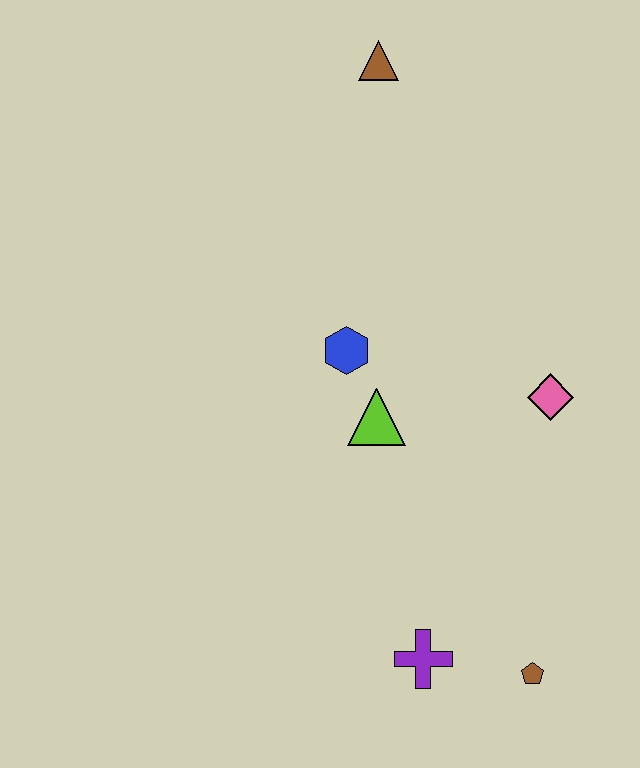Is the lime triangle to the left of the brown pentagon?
Yes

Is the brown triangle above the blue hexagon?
Yes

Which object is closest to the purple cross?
The brown pentagon is closest to the purple cross.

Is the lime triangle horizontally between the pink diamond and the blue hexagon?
Yes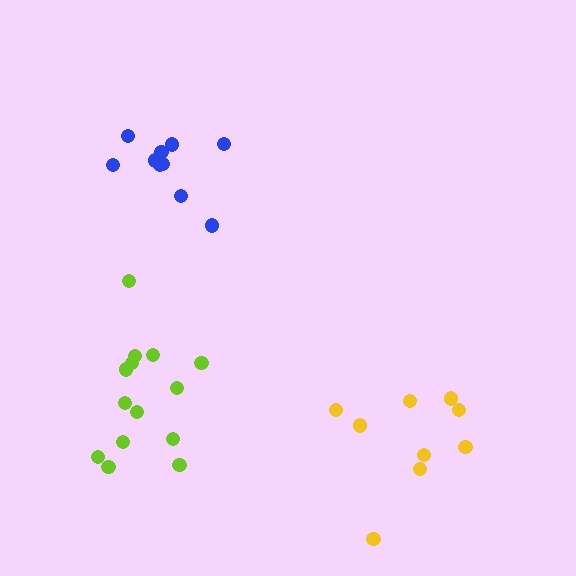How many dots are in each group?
Group 1: 10 dots, Group 2: 9 dots, Group 3: 14 dots (33 total).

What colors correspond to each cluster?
The clusters are colored: blue, yellow, lime.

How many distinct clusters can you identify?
There are 3 distinct clusters.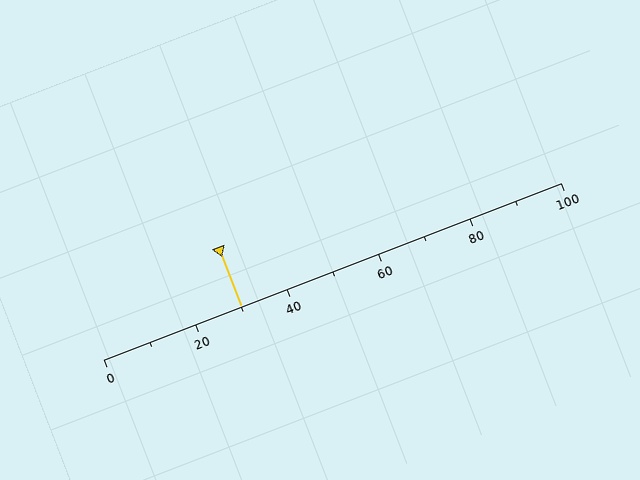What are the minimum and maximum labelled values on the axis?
The axis runs from 0 to 100.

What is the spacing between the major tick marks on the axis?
The major ticks are spaced 20 apart.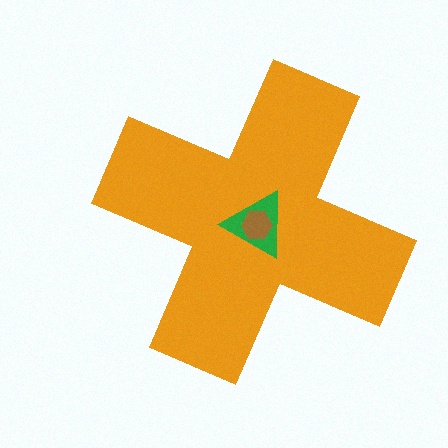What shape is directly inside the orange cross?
The green triangle.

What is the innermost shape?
The brown hexagon.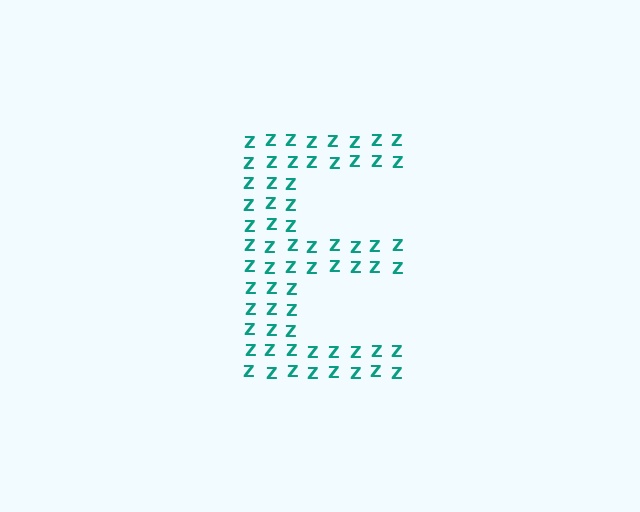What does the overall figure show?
The overall figure shows the letter E.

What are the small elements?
The small elements are letter Z's.